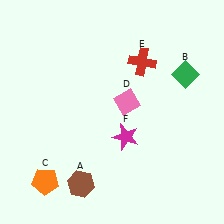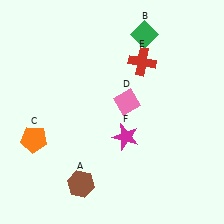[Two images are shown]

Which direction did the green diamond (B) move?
The green diamond (B) moved left.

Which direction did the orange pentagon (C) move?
The orange pentagon (C) moved up.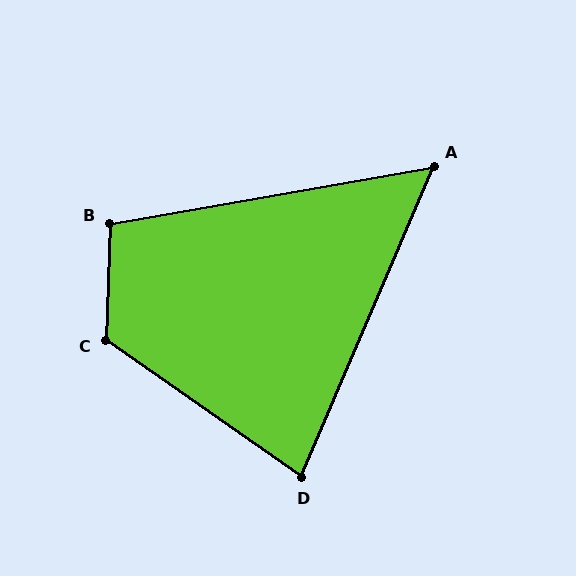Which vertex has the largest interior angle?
C, at approximately 123 degrees.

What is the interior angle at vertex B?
Approximately 102 degrees (obtuse).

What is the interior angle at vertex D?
Approximately 78 degrees (acute).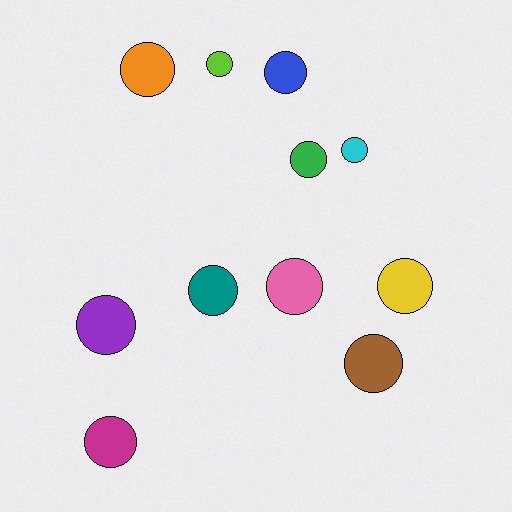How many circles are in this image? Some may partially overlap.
There are 11 circles.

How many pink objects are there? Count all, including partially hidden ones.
There is 1 pink object.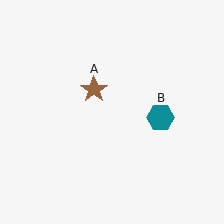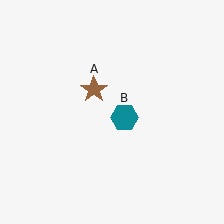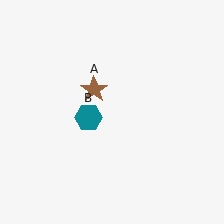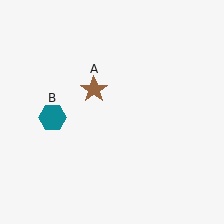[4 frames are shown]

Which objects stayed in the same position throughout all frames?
Brown star (object A) remained stationary.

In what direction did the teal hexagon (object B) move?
The teal hexagon (object B) moved left.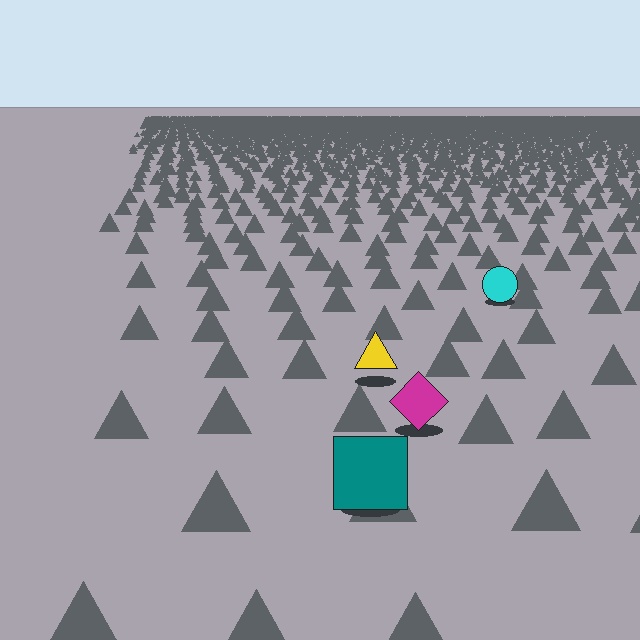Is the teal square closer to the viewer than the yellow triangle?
Yes. The teal square is closer — you can tell from the texture gradient: the ground texture is coarser near it.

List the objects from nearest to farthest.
From nearest to farthest: the teal square, the magenta diamond, the yellow triangle, the cyan circle.